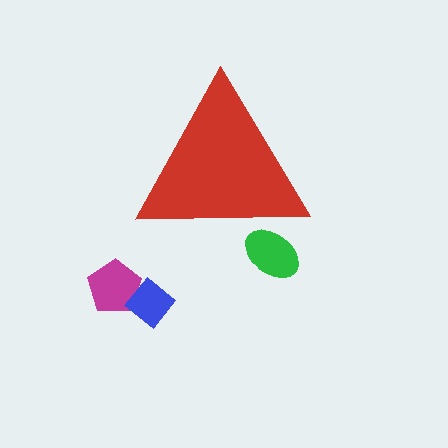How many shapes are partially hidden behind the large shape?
1 shape is partially hidden.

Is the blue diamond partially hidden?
No, the blue diamond is fully visible.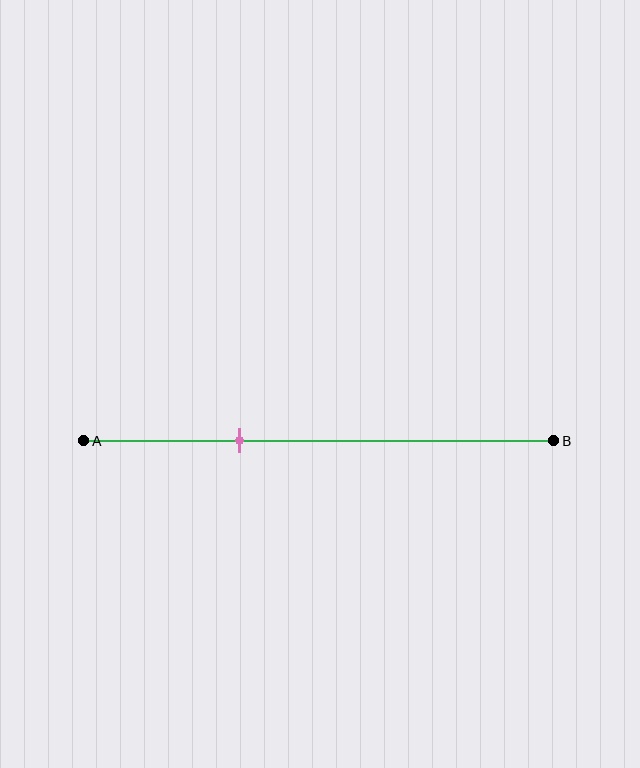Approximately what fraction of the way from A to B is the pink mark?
The pink mark is approximately 35% of the way from A to B.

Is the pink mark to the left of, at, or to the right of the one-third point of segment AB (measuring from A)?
The pink mark is approximately at the one-third point of segment AB.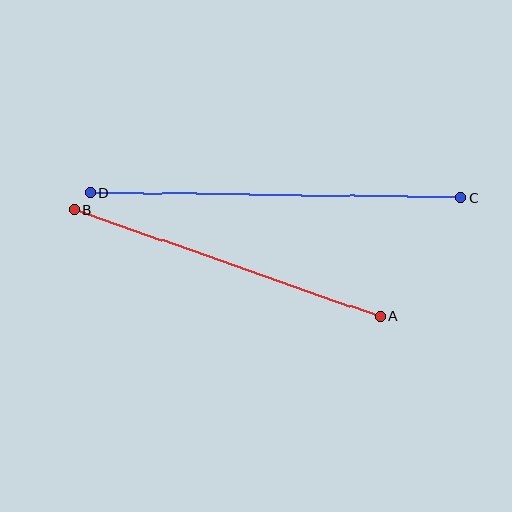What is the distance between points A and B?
The distance is approximately 325 pixels.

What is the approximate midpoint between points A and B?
The midpoint is at approximately (227, 263) pixels.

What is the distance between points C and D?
The distance is approximately 371 pixels.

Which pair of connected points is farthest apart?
Points C and D are farthest apart.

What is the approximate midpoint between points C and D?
The midpoint is at approximately (275, 195) pixels.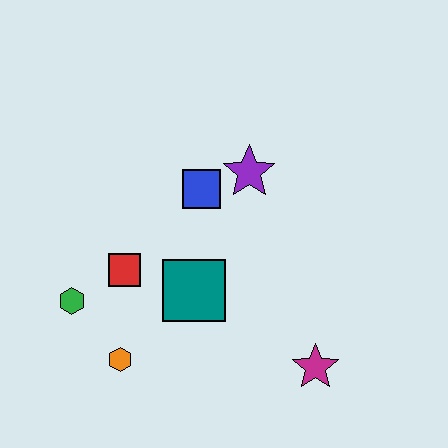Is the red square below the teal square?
No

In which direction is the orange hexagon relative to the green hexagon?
The orange hexagon is below the green hexagon.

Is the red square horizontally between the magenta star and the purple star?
No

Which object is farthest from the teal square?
The magenta star is farthest from the teal square.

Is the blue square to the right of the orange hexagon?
Yes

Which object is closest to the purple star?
The blue square is closest to the purple star.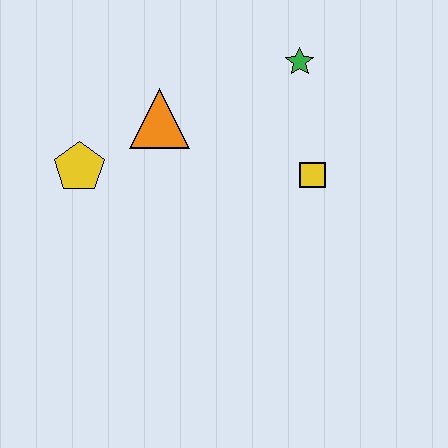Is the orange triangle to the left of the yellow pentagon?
No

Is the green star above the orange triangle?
Yes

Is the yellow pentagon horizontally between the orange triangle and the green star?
No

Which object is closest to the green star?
The yellow square is closest to the green star.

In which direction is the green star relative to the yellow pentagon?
The green star is to the right of the yellow pentagon.